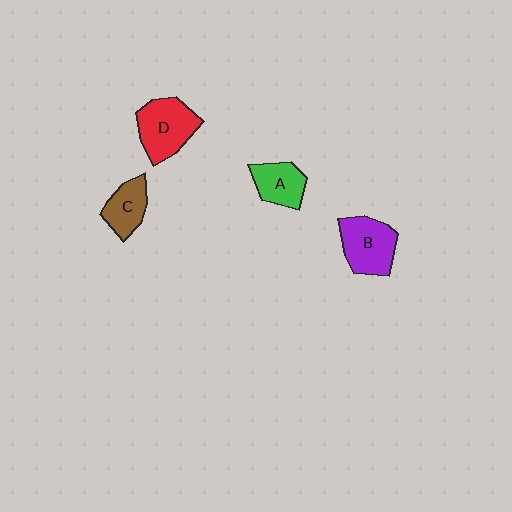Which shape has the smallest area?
Shape C (brown).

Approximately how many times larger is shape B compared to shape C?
Approximately 1.4 times.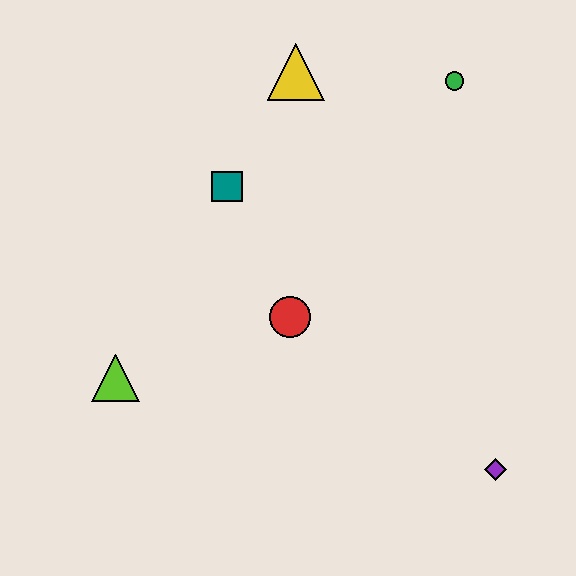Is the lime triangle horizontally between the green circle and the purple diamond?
No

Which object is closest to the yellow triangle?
The teal square is closest to the yellow triangle.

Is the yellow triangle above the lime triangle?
Yes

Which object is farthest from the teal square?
The purple diamond is farthest from the teal square.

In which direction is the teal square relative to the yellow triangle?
The teal square is below the yellow triangle.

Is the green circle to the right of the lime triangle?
Yes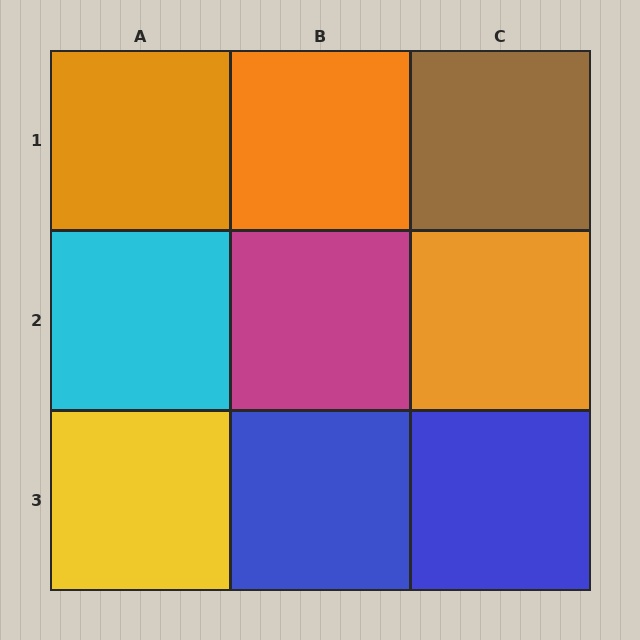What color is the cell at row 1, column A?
Orange.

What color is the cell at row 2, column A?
Cyan.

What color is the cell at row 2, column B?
Magenta.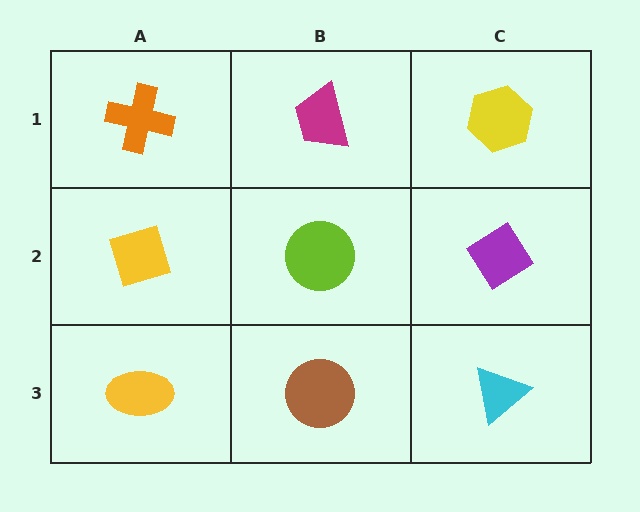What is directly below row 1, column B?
A lime circle.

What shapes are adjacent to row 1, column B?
A lime circle (row 2, column B), an orange cross (row 1, column A), a yellow hexagon (row 1, column C).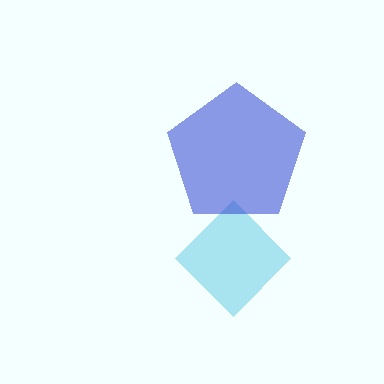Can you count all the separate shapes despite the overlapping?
Yes, there are 2 separate shapes.